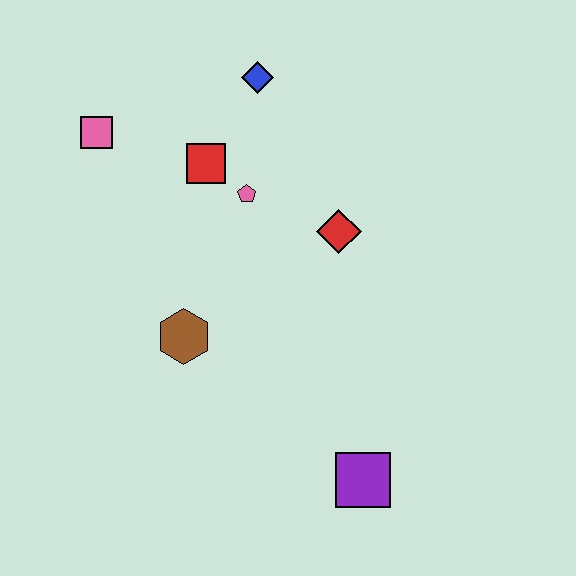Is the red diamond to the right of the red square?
Yes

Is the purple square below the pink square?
Yes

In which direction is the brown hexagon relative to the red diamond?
The brown hexagon is to the left of the red diamond.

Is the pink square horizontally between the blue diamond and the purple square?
No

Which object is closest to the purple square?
The brown hexagon is closest to the purple square.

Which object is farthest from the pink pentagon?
The purple square is farthest from the pink pentagon.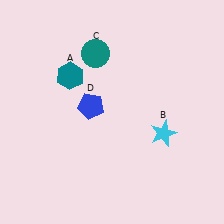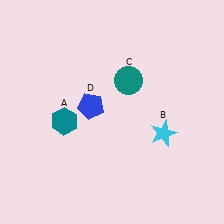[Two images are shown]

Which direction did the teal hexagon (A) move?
The teal hexagon (A) moved down.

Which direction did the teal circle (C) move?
The teal circle (C) moved right.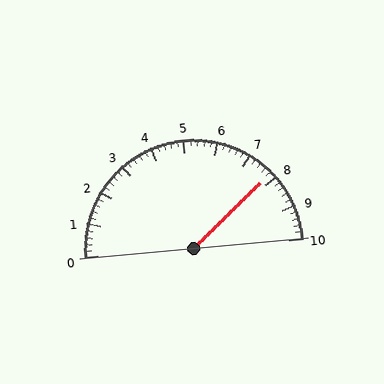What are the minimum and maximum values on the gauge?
The gauge ranges from 0 to 10.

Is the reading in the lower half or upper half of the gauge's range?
The reading is in the upper half of the range (0 to 10).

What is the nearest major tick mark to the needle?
The nearest major tick mark is 8.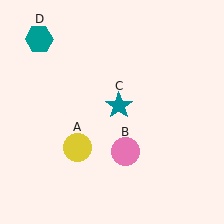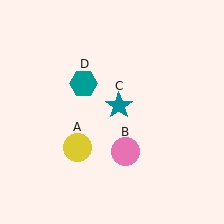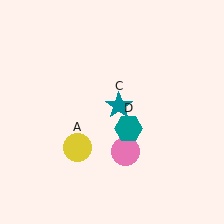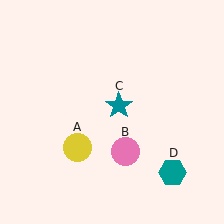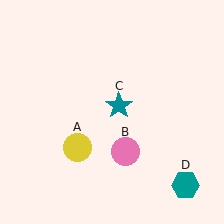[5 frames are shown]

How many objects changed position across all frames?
1 object changed position: teal hexagon (object D).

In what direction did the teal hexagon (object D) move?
The teal hexagon (object D) moved down and to the right.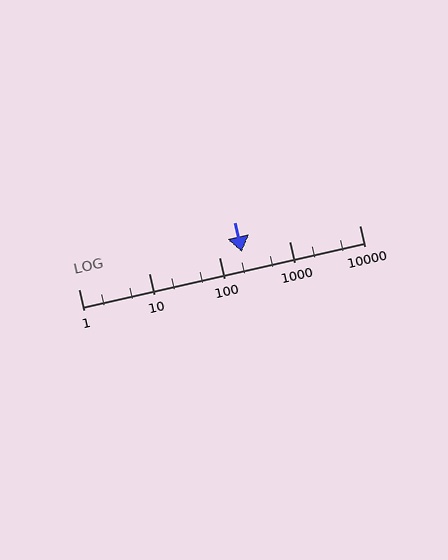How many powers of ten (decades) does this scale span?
The scale spans 4 decades, from 1 to 10000.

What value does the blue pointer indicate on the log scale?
The pointer indicates approximately 210.